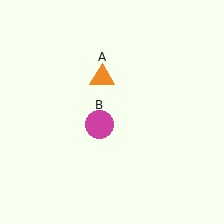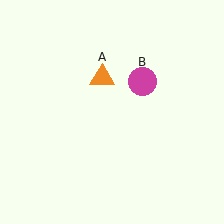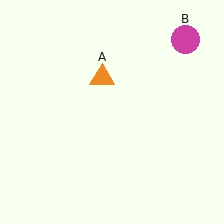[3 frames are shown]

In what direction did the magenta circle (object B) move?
The magenta circle (object B) moved up and to the right.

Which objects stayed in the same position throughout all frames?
Orange triangle (object A) remained stationary.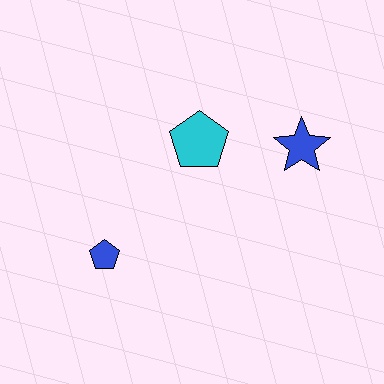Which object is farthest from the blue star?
The blue pentagon is farthest from the blue star.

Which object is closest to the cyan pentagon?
The blue star is closest to the cyan pentagon.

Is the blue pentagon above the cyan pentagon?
No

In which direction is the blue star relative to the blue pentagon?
The blue star is to the right of the blue pentagon.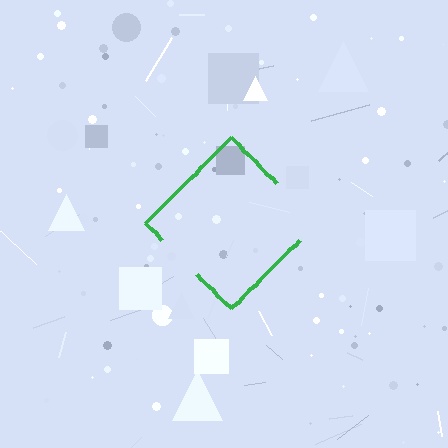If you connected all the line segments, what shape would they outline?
They would outline a diamond.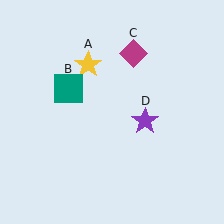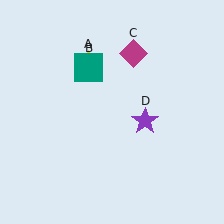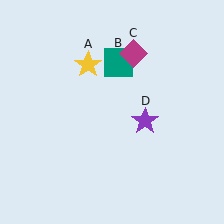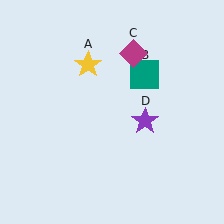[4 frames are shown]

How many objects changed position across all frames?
1 object changed position: teal square (object B).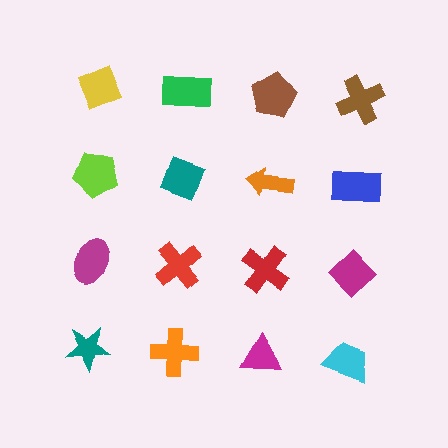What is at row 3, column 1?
A magenta ellipse.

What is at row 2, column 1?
A lime pentagon.